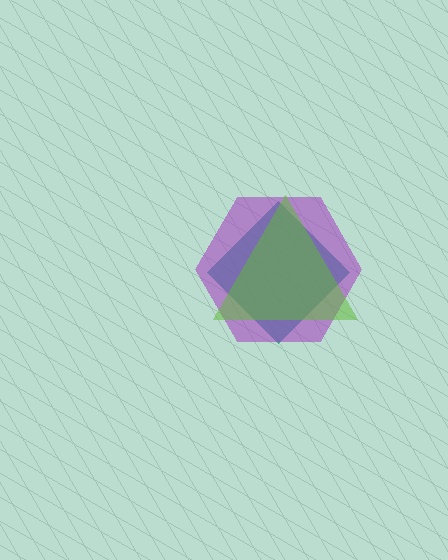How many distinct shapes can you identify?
There are 3 distinct shapes: a teal diamond, a purple hexagon, a lime triangle.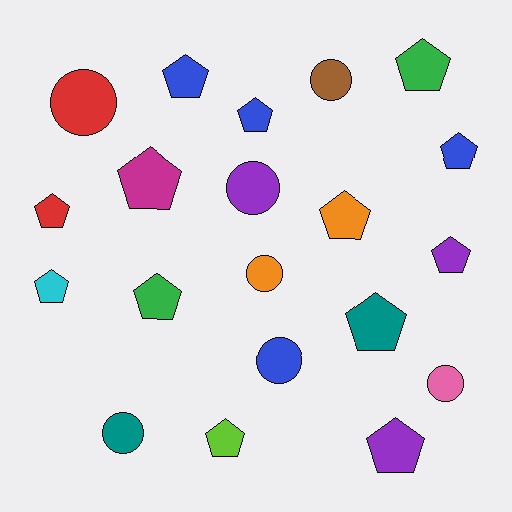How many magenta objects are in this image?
There is 1 magenta object.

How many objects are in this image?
There are 20 objects.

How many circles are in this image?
There are 7 circles.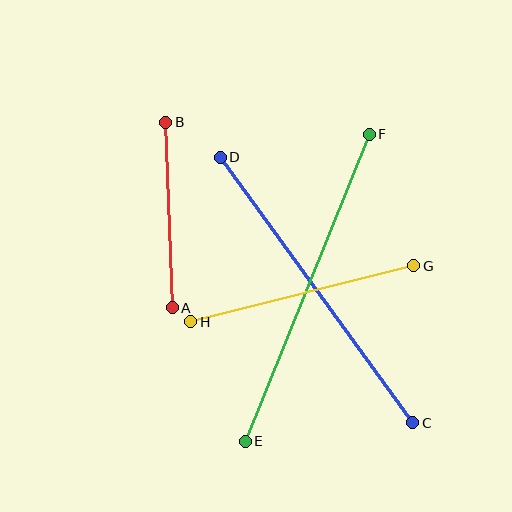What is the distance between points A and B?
The distance is approximately 186 pixels.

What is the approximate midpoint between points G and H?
The midpoint is at approximately (302, 294) pixels.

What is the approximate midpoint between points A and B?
The midpoint is at approximately (169, 215) pixels.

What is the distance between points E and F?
The distance is approximately 331 pixels.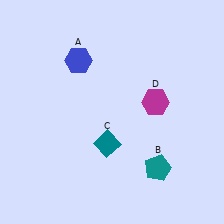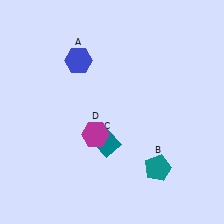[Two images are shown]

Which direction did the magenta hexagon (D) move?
The magenta hexagon (D) moved left.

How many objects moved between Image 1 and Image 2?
1 object moved between the two images.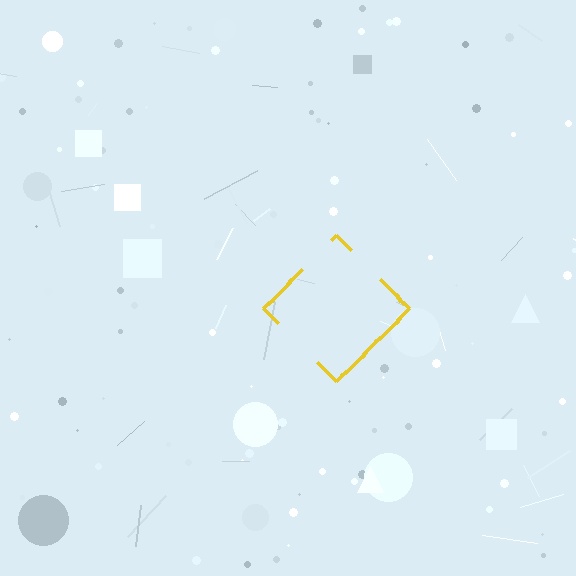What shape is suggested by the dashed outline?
The dashed outline suggests a diamond.